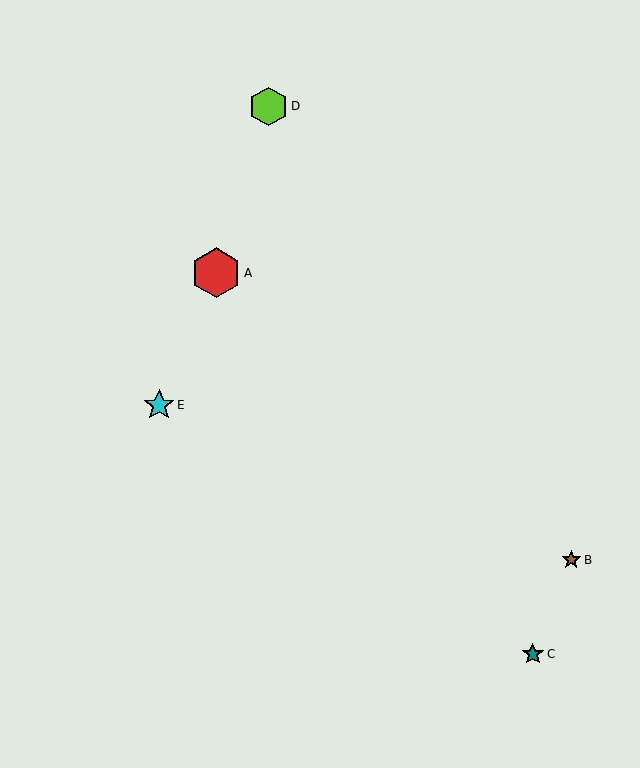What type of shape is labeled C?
Shape C is a teal star.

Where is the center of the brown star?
The center of the brown star is at (571, 560).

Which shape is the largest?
The red hexagon (labeled A) is the largest.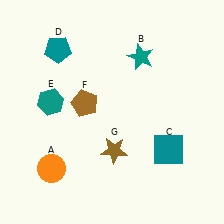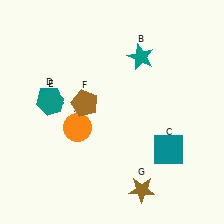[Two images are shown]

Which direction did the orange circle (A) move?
The orange circle (A) moved up.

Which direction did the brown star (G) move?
The brown star (G) moved down.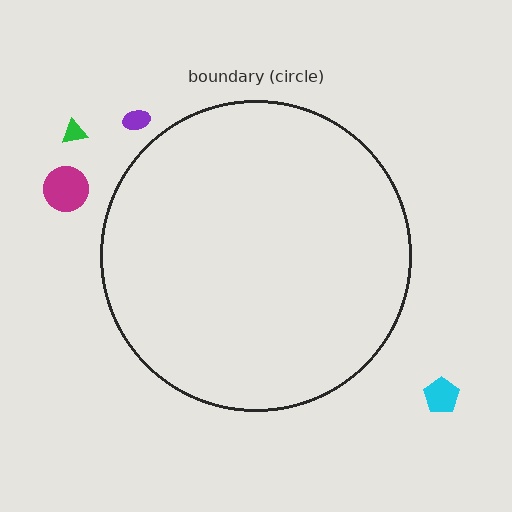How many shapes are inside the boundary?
0 inside, 4 outside.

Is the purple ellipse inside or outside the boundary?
Outside.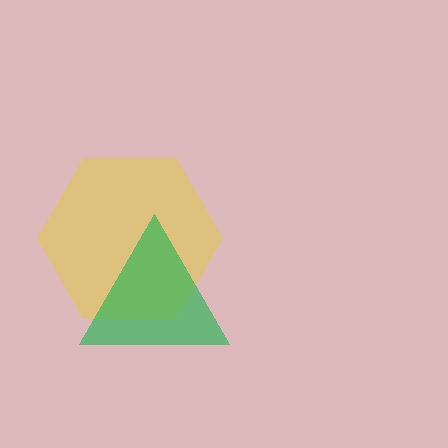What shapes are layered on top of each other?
The layered shapes are: a yellow hexagon, a green triangle.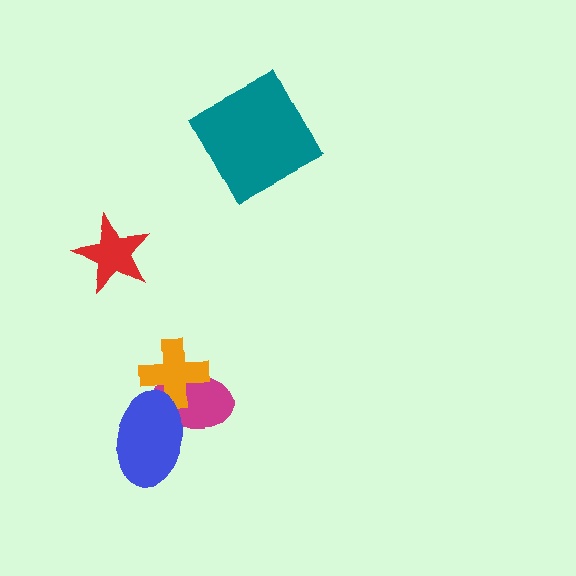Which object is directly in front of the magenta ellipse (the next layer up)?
The orange cross is directly in front of the magenta ellipse.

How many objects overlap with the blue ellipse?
2 objects overlap with the blue ellipse.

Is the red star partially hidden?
No, no other shape covers it.